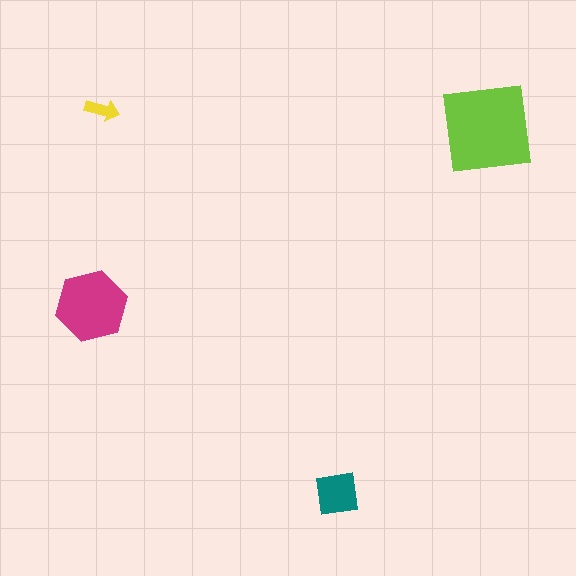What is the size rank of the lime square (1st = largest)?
1st.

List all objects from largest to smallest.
The lime square, the magenta hexagon, the teal square, the yellow arrow.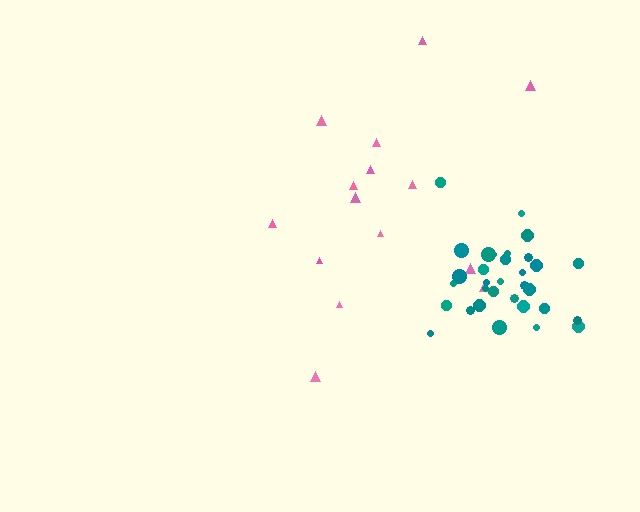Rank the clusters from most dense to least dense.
teal, pink.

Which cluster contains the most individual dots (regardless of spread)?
Teal (32).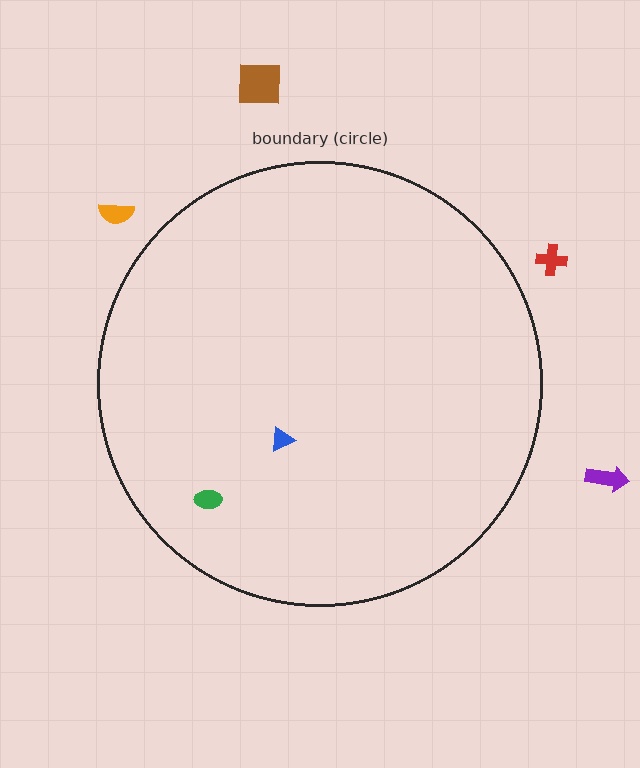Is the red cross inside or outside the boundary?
Outside.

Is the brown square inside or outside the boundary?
Outside.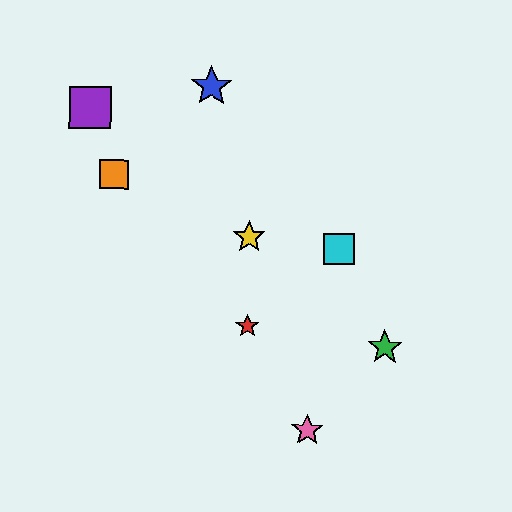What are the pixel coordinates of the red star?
The red star is at (248, 326).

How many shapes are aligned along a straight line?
3 shapes (the green star, the yellow star, the purple square) are aligned along a straight line.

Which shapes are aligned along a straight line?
The green star, the yellow star, the purple square are aligned along a straight line.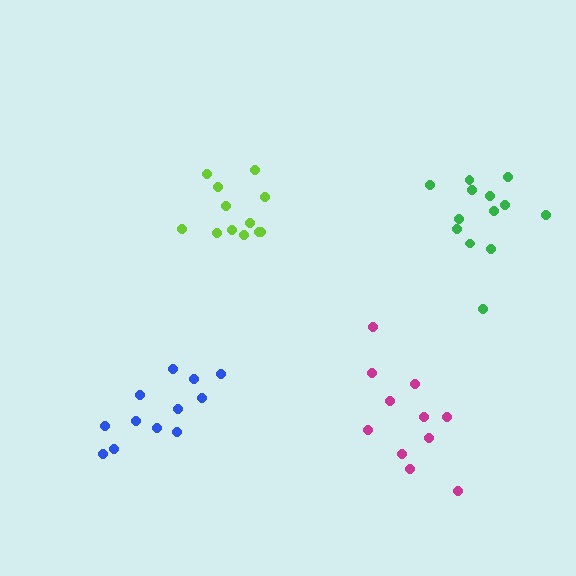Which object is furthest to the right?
The green cluster is rightmost.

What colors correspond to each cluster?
The clusters are colored: blue, lime, green, magenta.